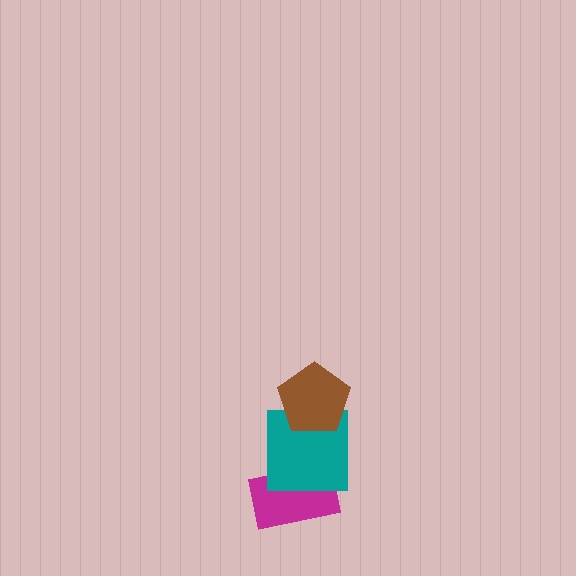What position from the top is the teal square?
The teal square is 2nd from the top.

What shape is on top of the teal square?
The brown pentagon is on top of the teal square.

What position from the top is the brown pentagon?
The brown pentagon is 1st from the top.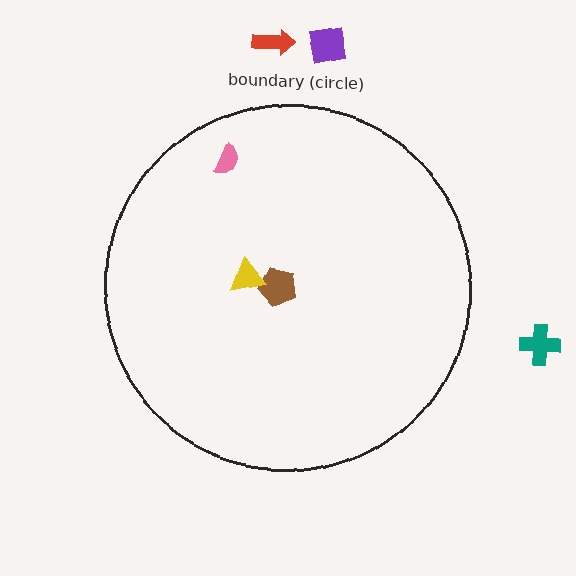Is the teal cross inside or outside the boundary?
Outside.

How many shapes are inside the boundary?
3 inside, 3 outside.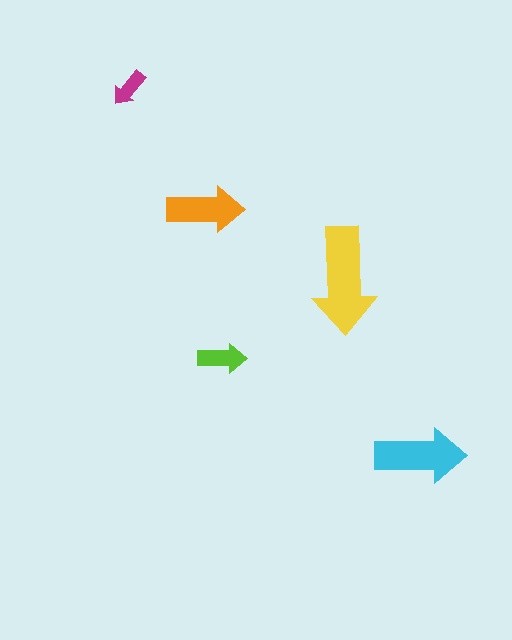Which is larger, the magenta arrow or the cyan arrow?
The cyan one.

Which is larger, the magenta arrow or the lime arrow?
The lime one.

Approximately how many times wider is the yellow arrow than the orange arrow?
About 1.5 times wider.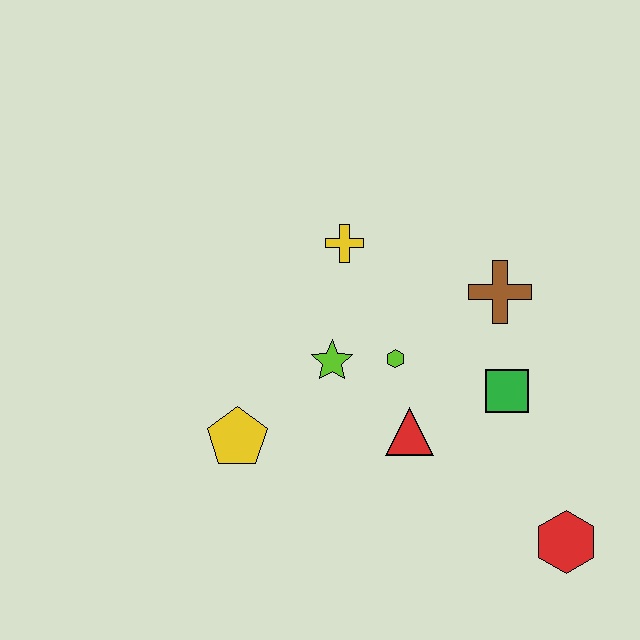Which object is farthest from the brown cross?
The yellow pentagon is farthest from the brown cross.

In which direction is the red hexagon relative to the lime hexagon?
The red hexagon is below the lime hexagon.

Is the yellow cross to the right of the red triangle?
No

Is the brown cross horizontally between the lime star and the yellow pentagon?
No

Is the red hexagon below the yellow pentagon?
Yes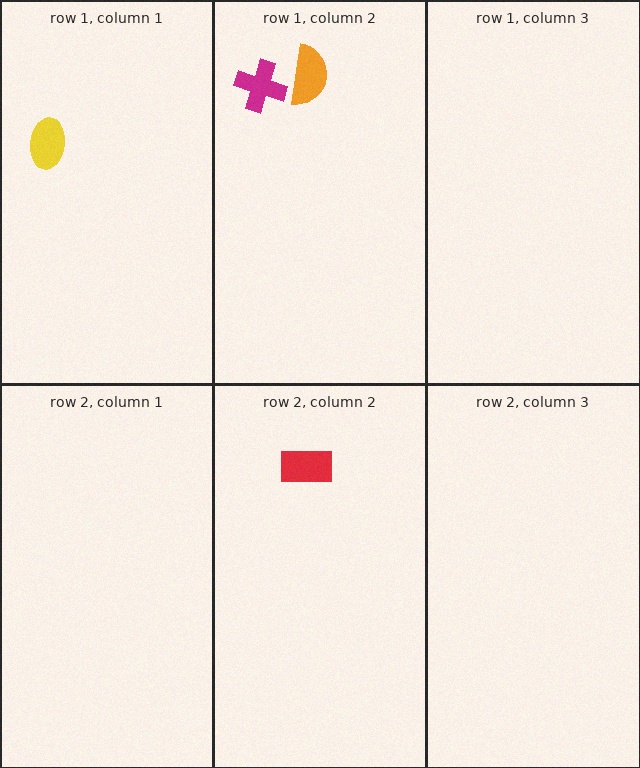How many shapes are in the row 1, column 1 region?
1.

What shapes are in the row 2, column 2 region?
The red rectangle.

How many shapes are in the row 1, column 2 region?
2.